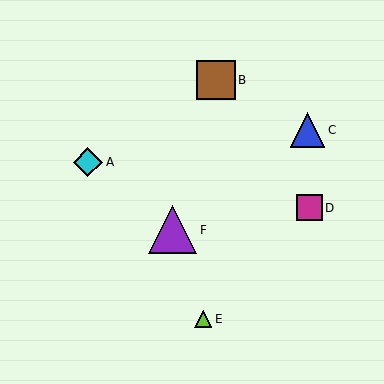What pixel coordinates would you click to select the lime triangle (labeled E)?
Click at (203, 319) to select the lime triangle E.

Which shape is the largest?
The purple triangle (labeled F) is the largest.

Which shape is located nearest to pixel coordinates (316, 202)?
The magenta square (labeled D) at (309, 208) is nearest to that location.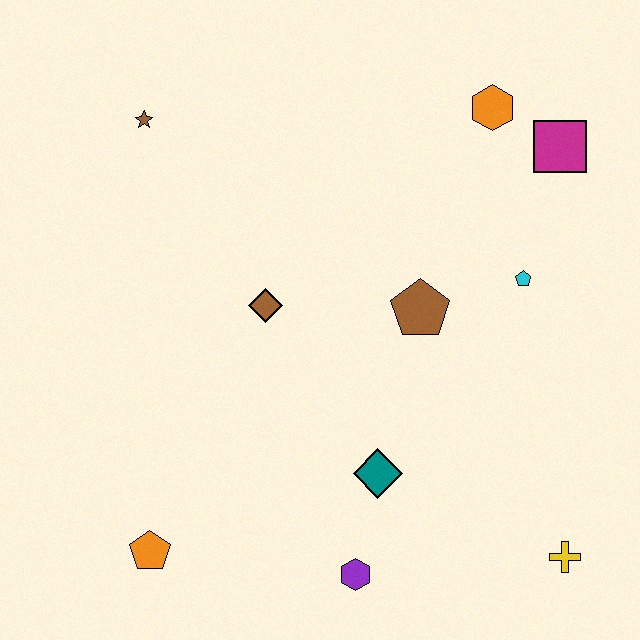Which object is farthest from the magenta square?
The orange pentagon is farthest from the magenta square.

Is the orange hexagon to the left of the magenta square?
Yes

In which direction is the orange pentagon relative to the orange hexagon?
The orange pentagon is below the orange hexagon.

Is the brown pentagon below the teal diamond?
No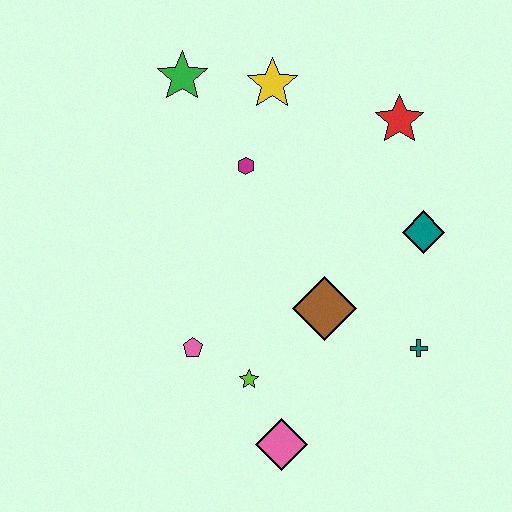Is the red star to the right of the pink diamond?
Yes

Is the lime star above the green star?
No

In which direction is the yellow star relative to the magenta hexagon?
The yellow star is above the magenta hexagon.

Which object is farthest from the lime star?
The green star is farthest from the lime star.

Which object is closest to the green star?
The yellow star is closest to the green star.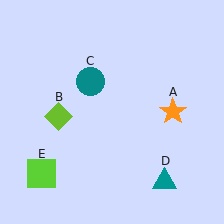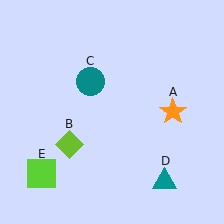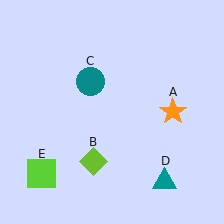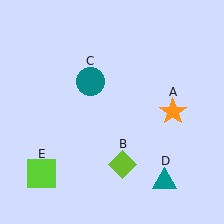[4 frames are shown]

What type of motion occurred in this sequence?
The lime diamond (object B) rotated counterclockwise around the center of the scene.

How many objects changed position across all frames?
1 object changed position: lime diamond (object B).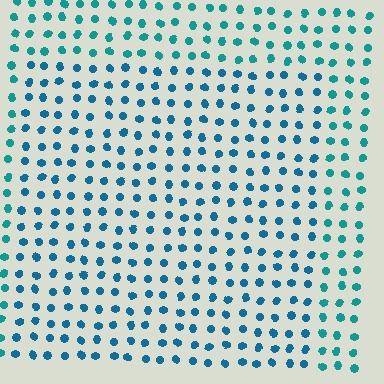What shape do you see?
I see a rectangle.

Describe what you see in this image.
The image is filled with small teal elements in a uniform arrangement. A rectangle-shaped region is visible where the elements are tinted to a slightly different hue, forming a subtle color boundary.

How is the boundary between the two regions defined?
The boundary is defined purely by a slight shift in hue (about 22 degrees). Spacing, size, and orientation are identical on both sides.